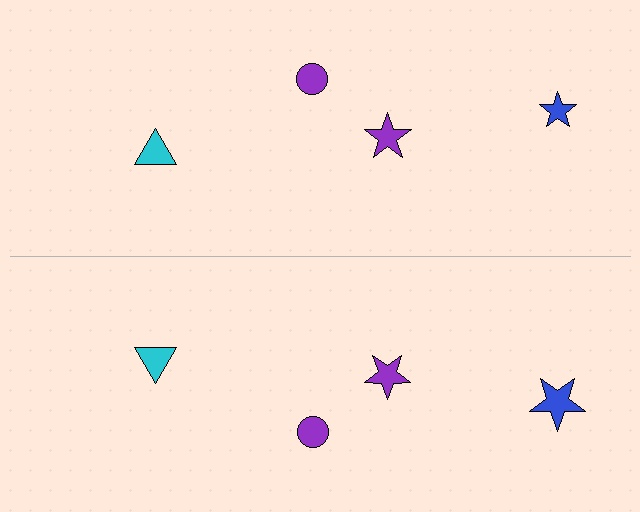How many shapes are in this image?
There are 8 shapes in this image.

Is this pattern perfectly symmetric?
No, the pattern is not perfectly symmetric. The blue star on the bottom side has a different size than its mirror counterpart.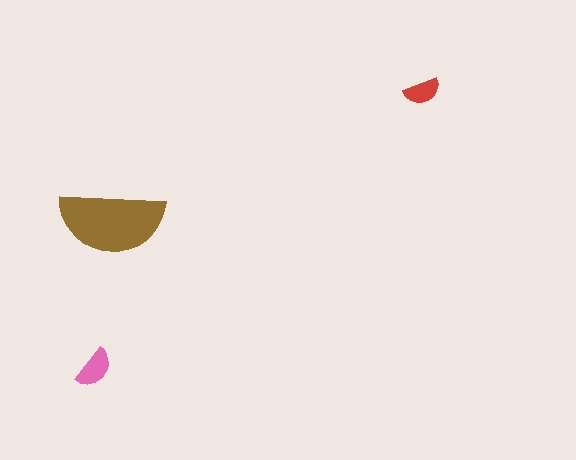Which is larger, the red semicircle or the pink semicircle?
The pink one.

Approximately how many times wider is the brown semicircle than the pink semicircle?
About 2.5 times wider.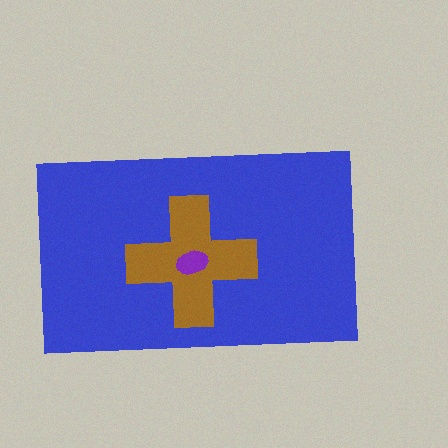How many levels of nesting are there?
3.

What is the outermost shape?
The blue rectangle.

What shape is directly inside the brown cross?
The purple ellipse.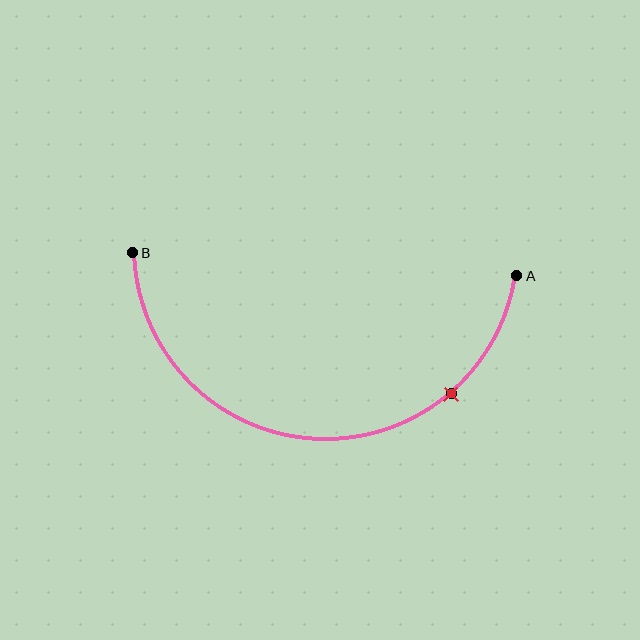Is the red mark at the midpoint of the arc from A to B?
No. The red mark lies on the arc but is closer to endpoint A. The arc midpoint would be at the point on the curve equidistant along the arc from both A and B.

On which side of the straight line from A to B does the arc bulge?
The arc bulges below the straight line connecting A and B.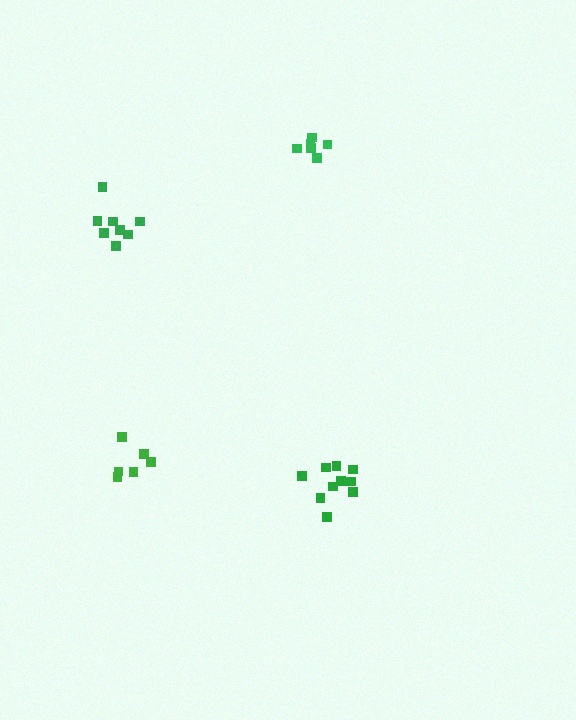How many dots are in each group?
Group 1: 8 dots, Group 2: 7 dots, Group 3: 10 dots, Group 4: 6 dots (31 total).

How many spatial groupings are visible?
There are 4 spatial groupings.